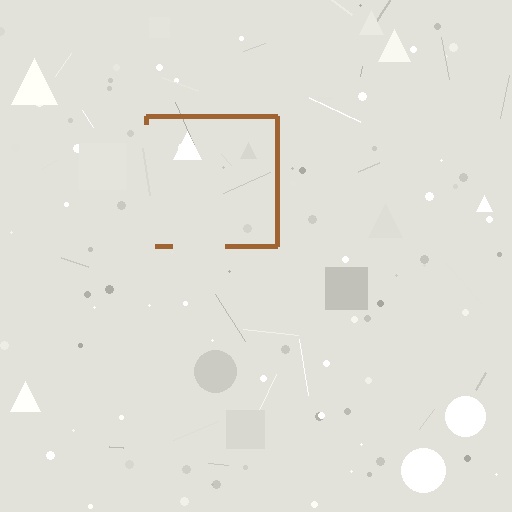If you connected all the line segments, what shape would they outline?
They would outline a square.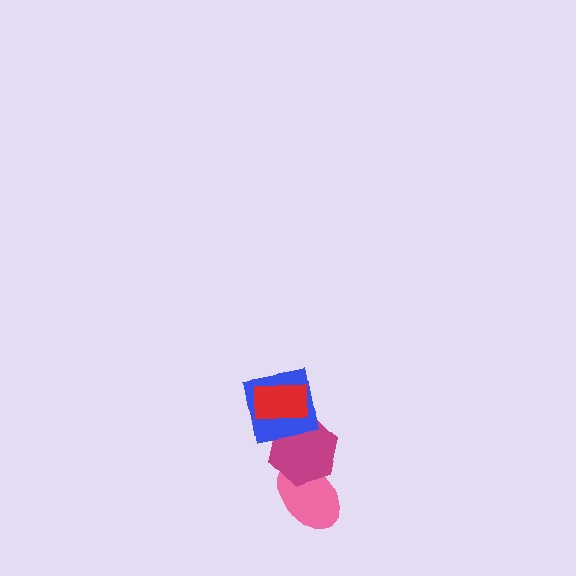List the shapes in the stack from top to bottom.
From top to bottom: the red rectangle, the blue square, the magenta hexagon, the pink ellipse.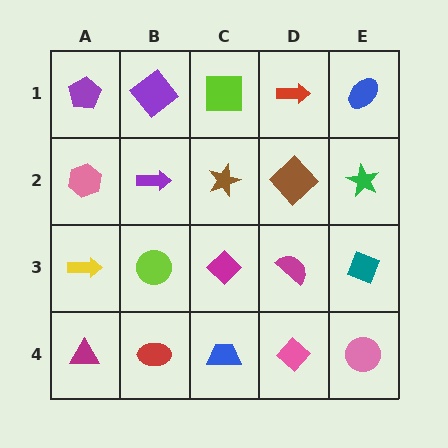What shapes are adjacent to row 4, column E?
A teal diamond (row 3, column E), a pink diamond (row 4, column D).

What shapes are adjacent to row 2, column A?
A purple pentagon (row 1, column A), a yellow arrow (row 3, column A), a purple arrow (row 2, column B).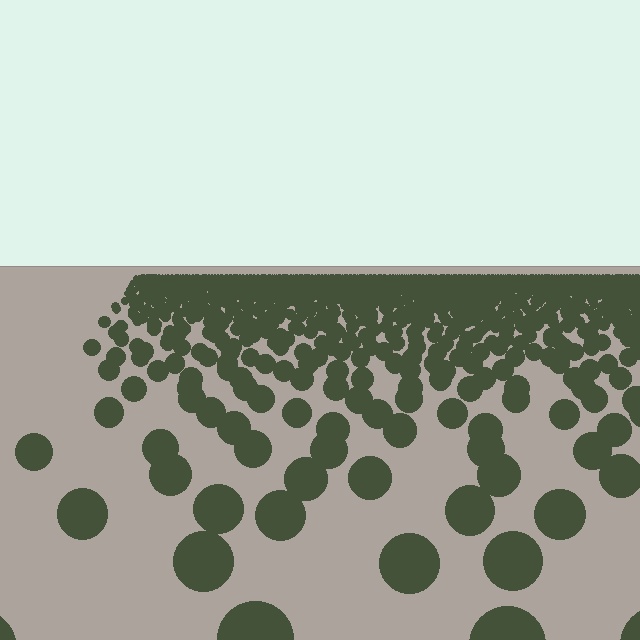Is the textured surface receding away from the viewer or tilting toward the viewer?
The surface is receding away from the viewer. Texture elements get smaller and denser toward the top.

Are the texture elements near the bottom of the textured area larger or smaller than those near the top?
Larger. Near the bottom, elements are closer to the viewer and appear at a bigger on-screen size.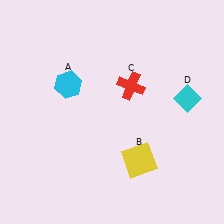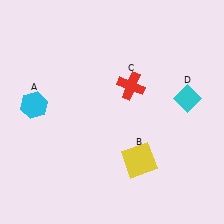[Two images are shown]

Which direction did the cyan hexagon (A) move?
The cyan hexagon (A) moved left.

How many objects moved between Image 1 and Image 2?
1 object moved between the two images.